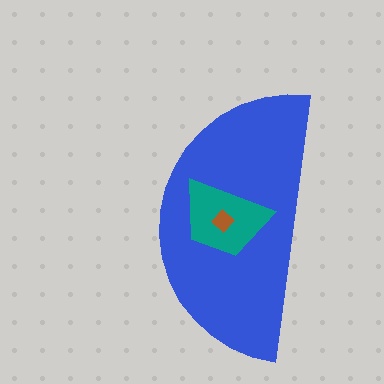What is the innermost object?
The brown diamond.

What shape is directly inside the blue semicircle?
The teal trapezoid.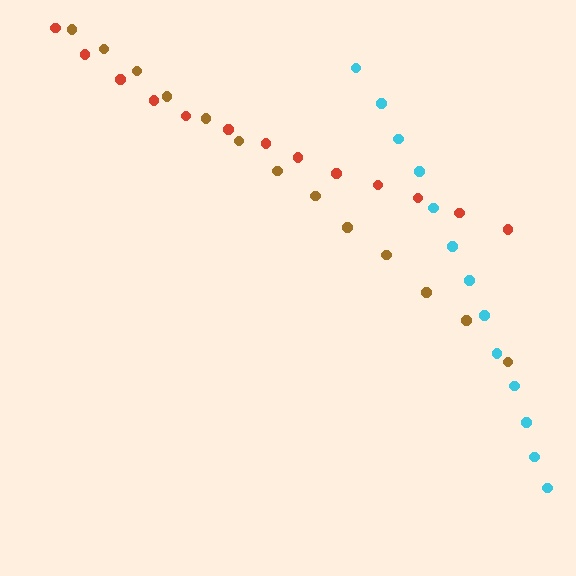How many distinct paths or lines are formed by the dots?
There are 3 distinct paths.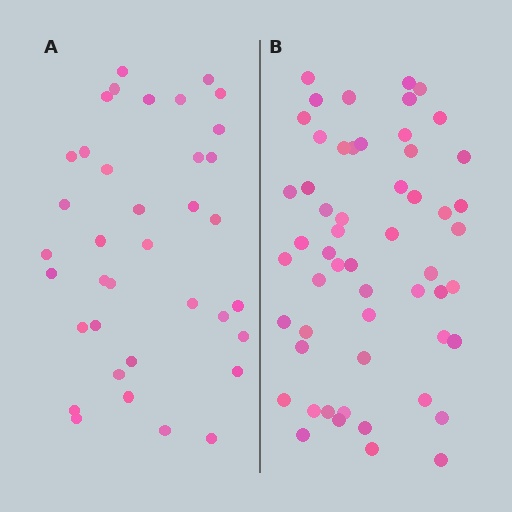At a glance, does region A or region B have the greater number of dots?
Region B (the right region) has more dots.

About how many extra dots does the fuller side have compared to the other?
Region B has approximately 20 more dots than region A.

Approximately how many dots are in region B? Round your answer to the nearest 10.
About 60 dots. (The exact count is 55, which rounds to 60.)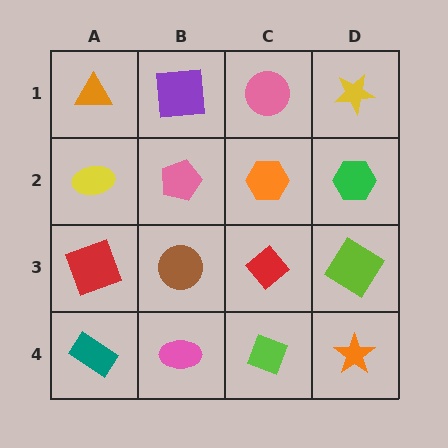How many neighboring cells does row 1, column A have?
2.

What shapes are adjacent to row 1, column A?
A yellow ellipse (row 2, column A), a purple square (row 1, column B).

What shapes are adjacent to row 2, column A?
An orange triangle (row 1, column A), a red square (row 3, column A), a pink pentagon (row 2, column B).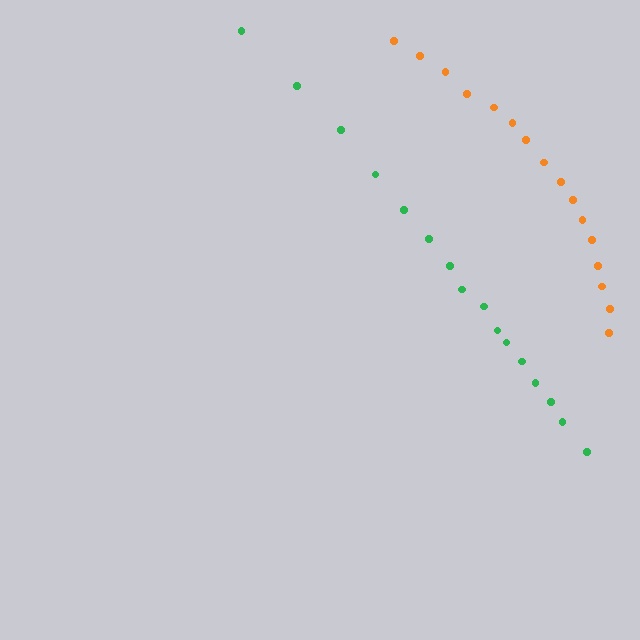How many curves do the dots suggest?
There are 2 distinct paths.